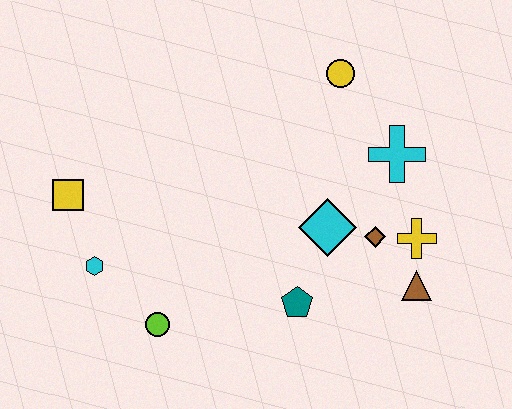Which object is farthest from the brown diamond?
The yellow square is farthest from the brown diamond.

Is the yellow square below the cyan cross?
Yes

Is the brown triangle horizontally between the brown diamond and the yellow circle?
No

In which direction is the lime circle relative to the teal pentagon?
The lime circle is to the left of the teal pentagon.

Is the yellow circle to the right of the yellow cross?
No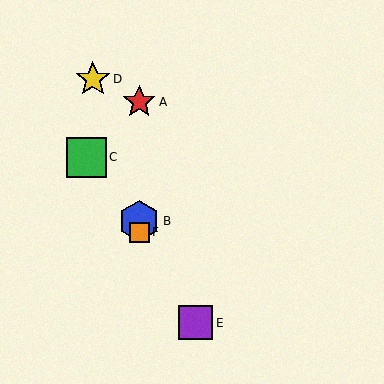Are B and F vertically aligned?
Yes, both are at x≈139.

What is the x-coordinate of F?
Object F is at x≈139.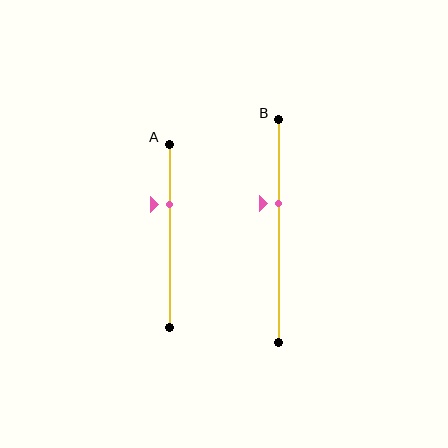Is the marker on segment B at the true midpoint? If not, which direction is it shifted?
No, the marker on segment B is shifted upward by about 13% of the segment length.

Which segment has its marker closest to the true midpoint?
Segment B has its marker closest to the true midpoint.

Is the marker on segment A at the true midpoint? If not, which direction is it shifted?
No, the marker on segment A is shifted upward by about 17% of the segment length.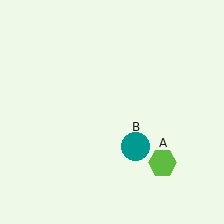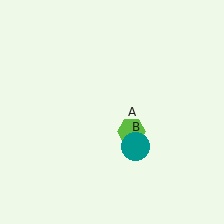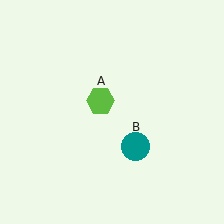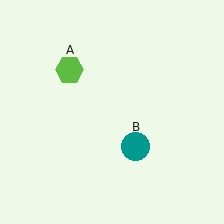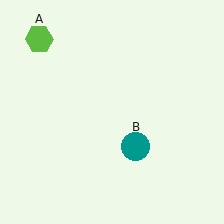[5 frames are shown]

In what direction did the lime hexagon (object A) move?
The lime hexagon (object A) moved up and to the left.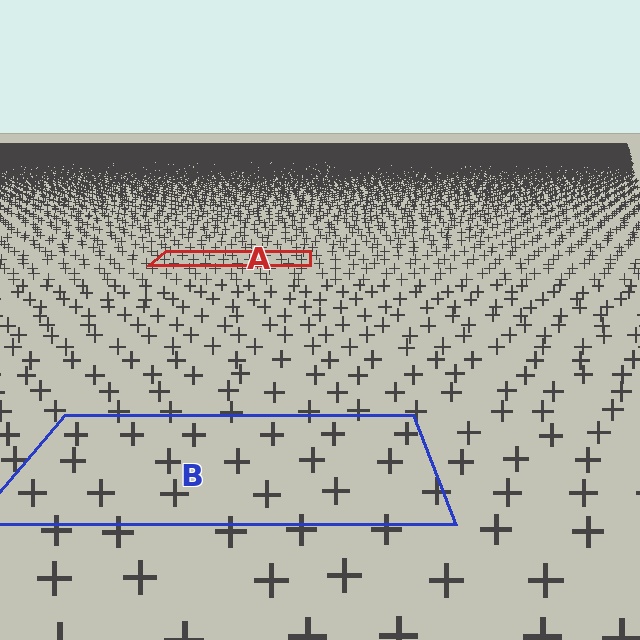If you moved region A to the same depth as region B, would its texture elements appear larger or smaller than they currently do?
They would appear larger. At a closer depth, the same texture elements are projected at a bigger on-screen size.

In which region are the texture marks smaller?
The texture marks are smaller in region A, because it is farther away.